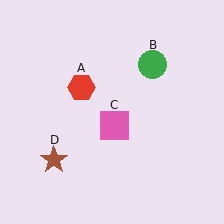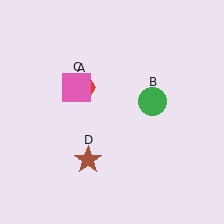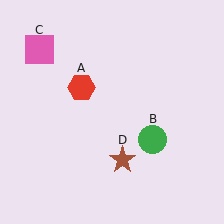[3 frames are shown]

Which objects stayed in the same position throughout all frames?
Red hexagon (object A) remained stationary.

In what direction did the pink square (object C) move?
The pink square (object C) moved up and to the left.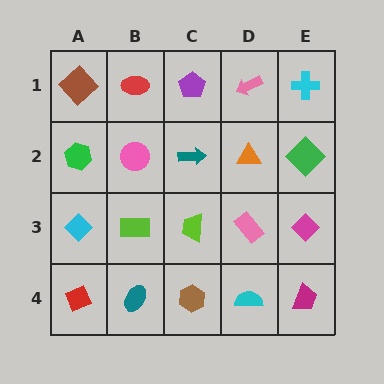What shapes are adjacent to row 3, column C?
A teal arrow (row 2, column C), a brown hexagon (row 4, column C), a lime rectangle (row 3, column B), a pink rectangle (row 3, column D).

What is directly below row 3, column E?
A magenta trapezoid.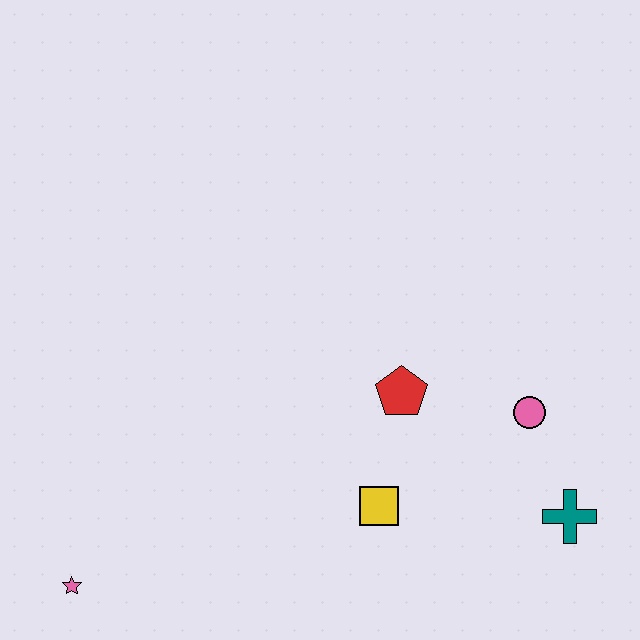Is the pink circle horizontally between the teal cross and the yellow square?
Yes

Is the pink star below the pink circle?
Yes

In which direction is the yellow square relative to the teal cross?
The yellow square is to the left of the teal cross.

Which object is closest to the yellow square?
The red pentagon is closest to the yellow square.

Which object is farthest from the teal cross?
The pink star is farthest from the teal cross.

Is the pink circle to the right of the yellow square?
Yes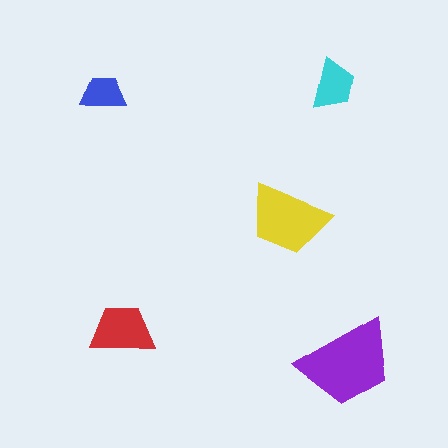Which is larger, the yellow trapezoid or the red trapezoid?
The yellow one.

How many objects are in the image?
There are 5 objects in the image.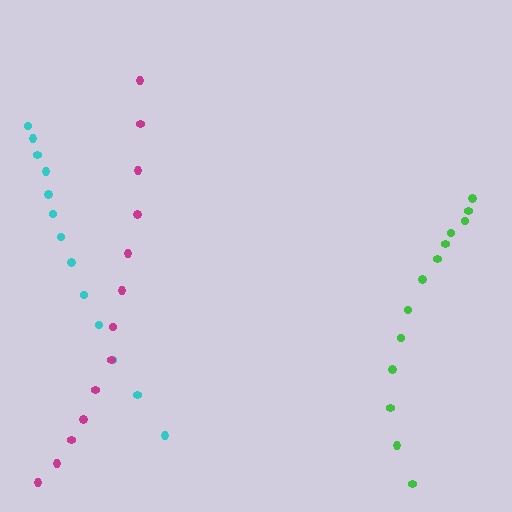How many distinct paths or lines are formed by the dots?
There are 3 distinct paths.